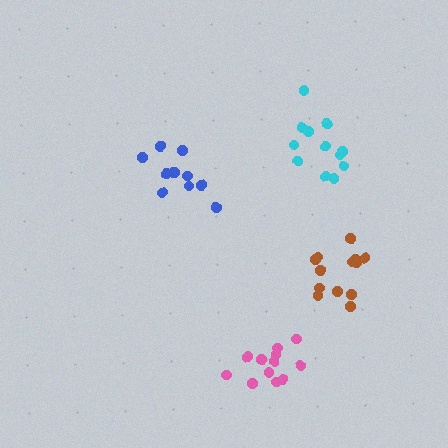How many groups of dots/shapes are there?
There are 4 groups.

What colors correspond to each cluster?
The clusters are colored: cyan, blue, brown, pink.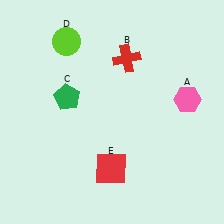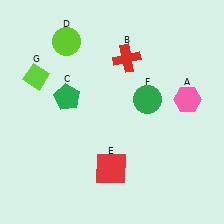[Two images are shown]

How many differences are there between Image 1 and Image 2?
There are 2 differences between the two images.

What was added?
A green circle (F), a lime diamond (G) were added in Image 2.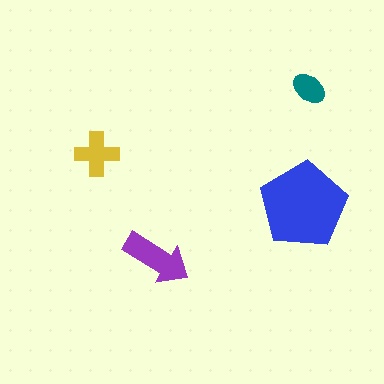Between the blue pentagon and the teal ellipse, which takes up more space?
The blue pentagon.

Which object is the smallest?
The teal ellipse.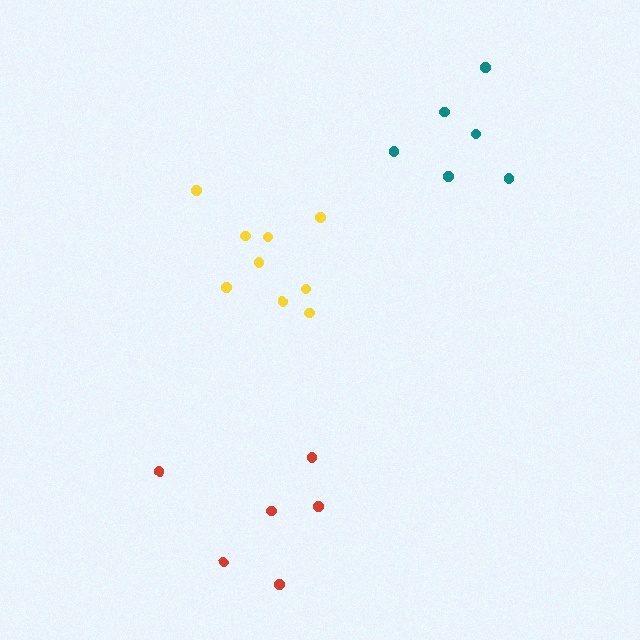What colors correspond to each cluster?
The clusters are colored: red, yellow, teal.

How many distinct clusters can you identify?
There are 3 distinct clusters.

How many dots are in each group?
Group 1: 6 dots, Group 2: 9 dots, Group 3: 6 dots (21 total).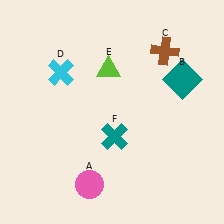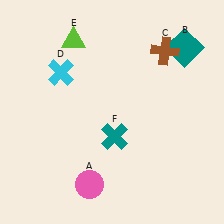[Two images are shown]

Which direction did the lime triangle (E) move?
The lime triangle (E) moved left.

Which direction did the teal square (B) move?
The teal square (B) moved up.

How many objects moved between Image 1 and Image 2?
2 objects moved between the two images.